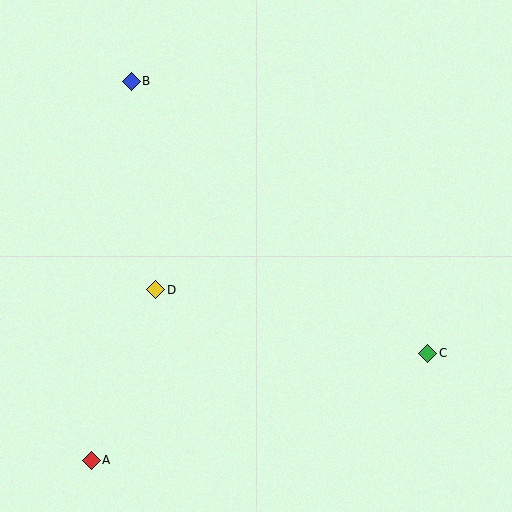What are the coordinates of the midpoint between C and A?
The midpoint between C and A is at (259, 407).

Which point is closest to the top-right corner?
Point C is closest to the top-right corner.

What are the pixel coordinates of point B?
Point B is at (131, 81).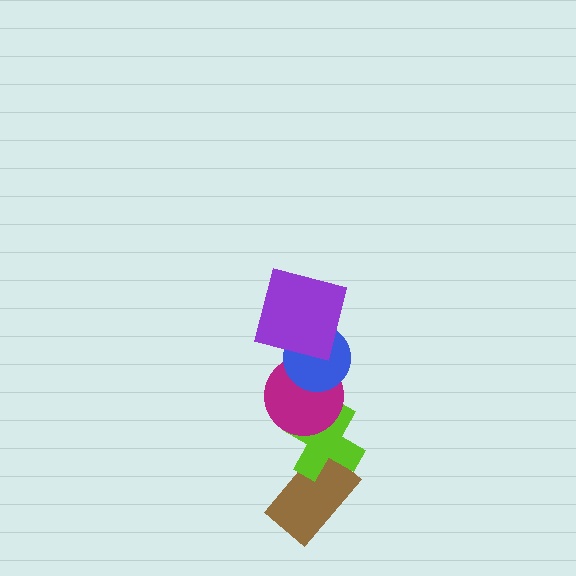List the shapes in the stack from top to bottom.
From top to bottom: the purple square, the blue circle, the magenta circle, the lime cross, the brown rectangle.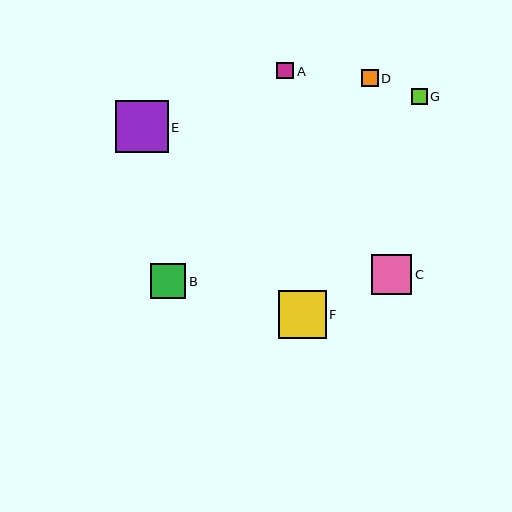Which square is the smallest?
Square G is the smallest with a size of approximately 16 pixels.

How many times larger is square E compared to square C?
Square E is approximately 1.3 times the size of square C.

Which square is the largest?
Square E is the largest with a size of approximately 53 pixels.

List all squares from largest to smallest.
From largest to smallest: E, F, C, B, A, D, G.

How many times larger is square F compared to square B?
Square F is approximately 1.4 times the size of square B.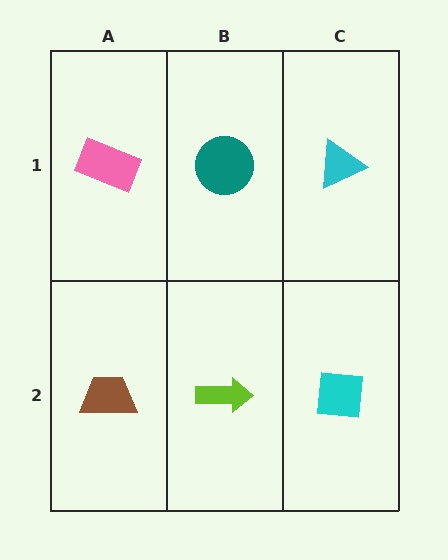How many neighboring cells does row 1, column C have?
2.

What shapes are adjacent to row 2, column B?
A teal circle (row 1, column B), a brown trapezoid (row 2, column A), a cyan square (row 2, column C).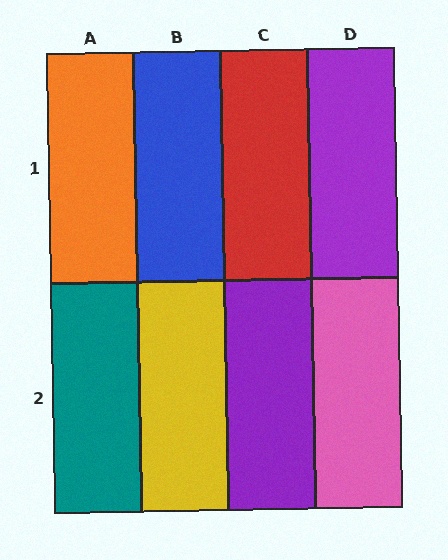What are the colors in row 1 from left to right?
Orange, blue, red, purple.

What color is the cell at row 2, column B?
Yellow.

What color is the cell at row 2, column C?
Purple.